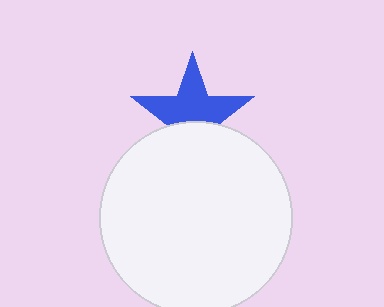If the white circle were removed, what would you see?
You would see the complete blue star.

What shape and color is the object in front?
The object in front is a white circle.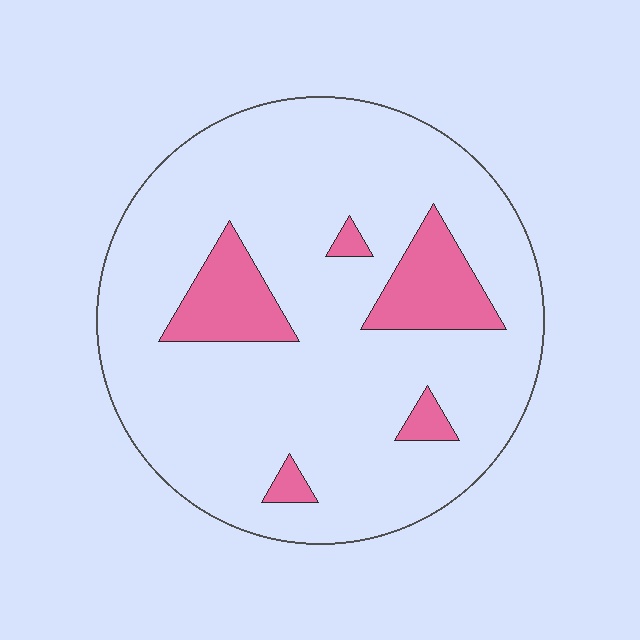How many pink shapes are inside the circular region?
5.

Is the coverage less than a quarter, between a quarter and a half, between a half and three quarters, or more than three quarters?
Less than a quarter.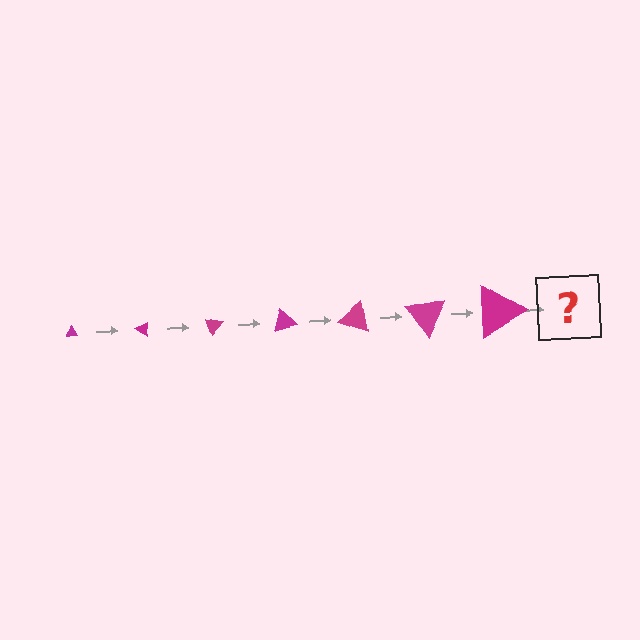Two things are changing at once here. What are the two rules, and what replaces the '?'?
The two rules are that the triangle grows larger each step and it rotates 35 degrees each step. The '?' should be a triangle, larger than the previous one and rotated 245 degrees from the start.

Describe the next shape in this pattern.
It should be a triangle, larger than the previous one and rotated 245 degrees from the start.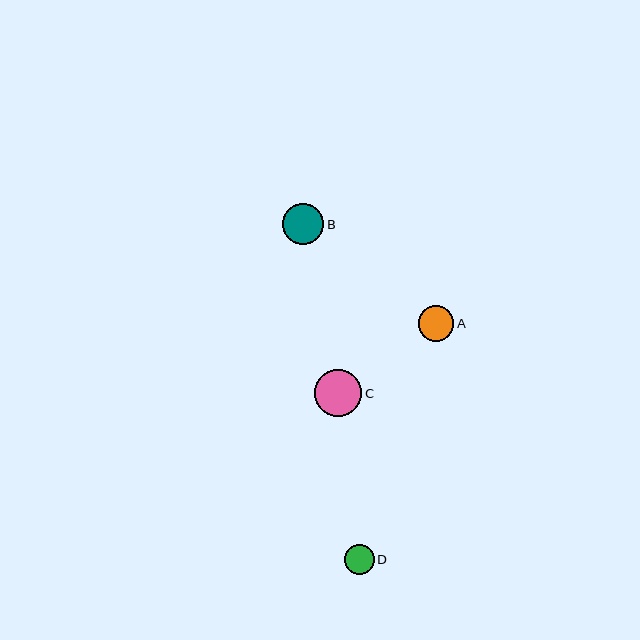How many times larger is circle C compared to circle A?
Circle C is approximately 1.3 times the size of circle A.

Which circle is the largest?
Circle C is the largest with a size of approximately 47 pixels.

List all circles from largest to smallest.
From largest to smallest: C, B, A, D.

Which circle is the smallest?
Circle D is the smallest with a size of approximately 30 pixels.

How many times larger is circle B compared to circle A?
Circle B is approximately 1.2 times the size of circle A.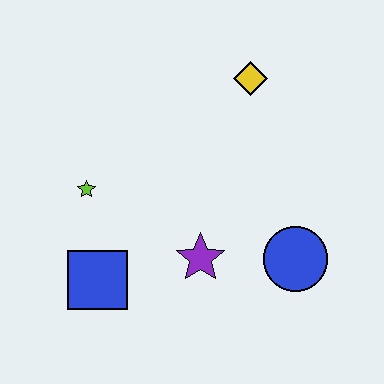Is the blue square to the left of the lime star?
No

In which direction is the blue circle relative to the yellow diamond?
The blue circle is below the yellow diamond.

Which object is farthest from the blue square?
The yellow diamond is farthest from the blue square.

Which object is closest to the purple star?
The blue circle is closest to the purple star.